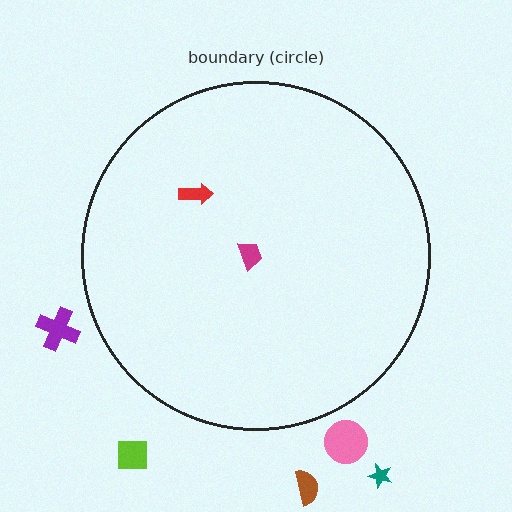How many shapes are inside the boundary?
2 inside, 5 outside.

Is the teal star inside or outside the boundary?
Outside.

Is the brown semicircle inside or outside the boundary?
Outside.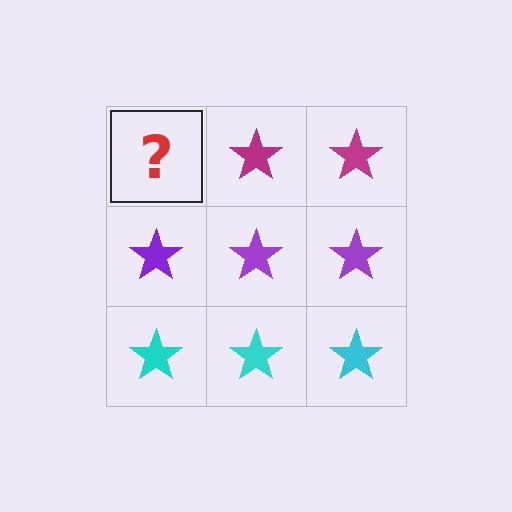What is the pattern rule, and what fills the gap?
The rule is that each row has a consistent color. The gap should be filled with a magenta star.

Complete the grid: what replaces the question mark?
The question mark should be replaced with a magenta star.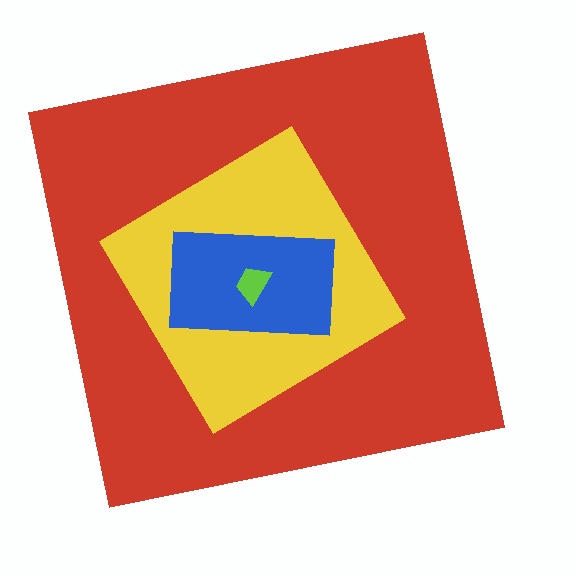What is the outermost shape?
The red square.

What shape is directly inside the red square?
The yellow diamond.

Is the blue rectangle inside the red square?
Yes.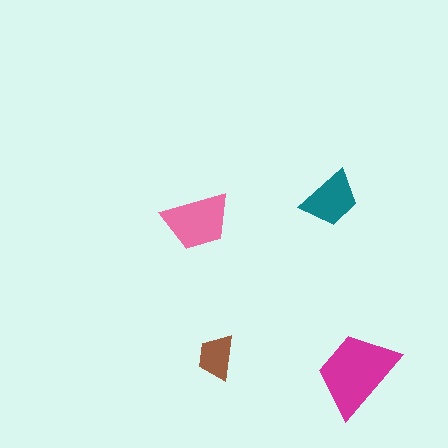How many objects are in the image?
There are 4 objects in the image.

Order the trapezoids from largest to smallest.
the magenta one, the pink one, the teal one, the brown one.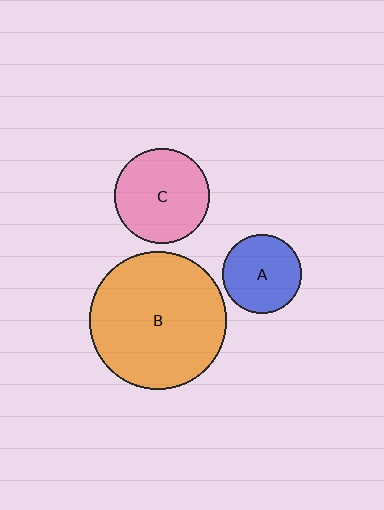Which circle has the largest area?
Circle B (orange).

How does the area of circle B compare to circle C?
Approximately 2.1 times.